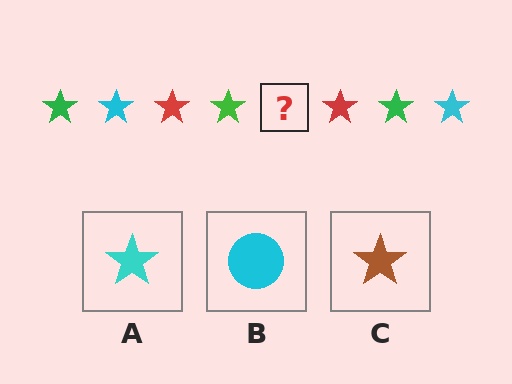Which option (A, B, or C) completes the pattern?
A.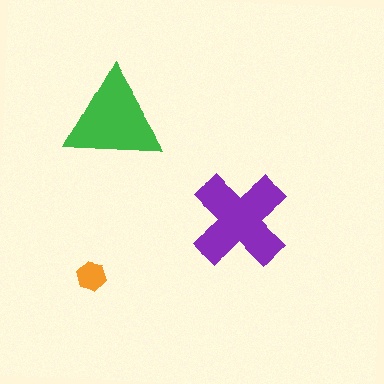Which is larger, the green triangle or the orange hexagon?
The green triangle.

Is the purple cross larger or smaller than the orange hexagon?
Larger.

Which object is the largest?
The purple cross.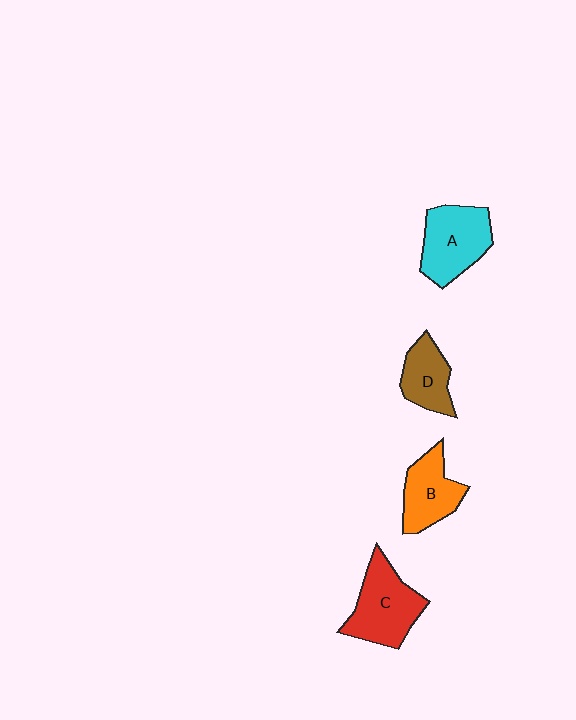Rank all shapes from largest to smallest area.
From largest to smallest: C (red), A (cyan), B (orange), D (brown).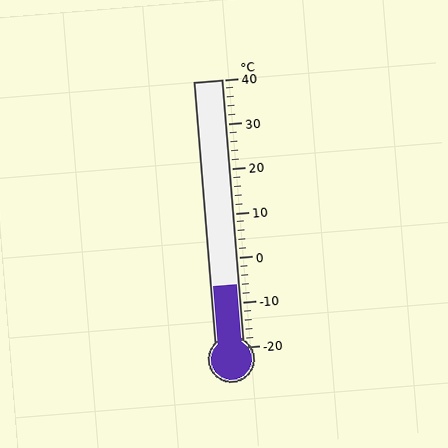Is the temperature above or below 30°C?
The temperature is below 30°C.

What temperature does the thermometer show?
The thermometer shows approximately -6°C.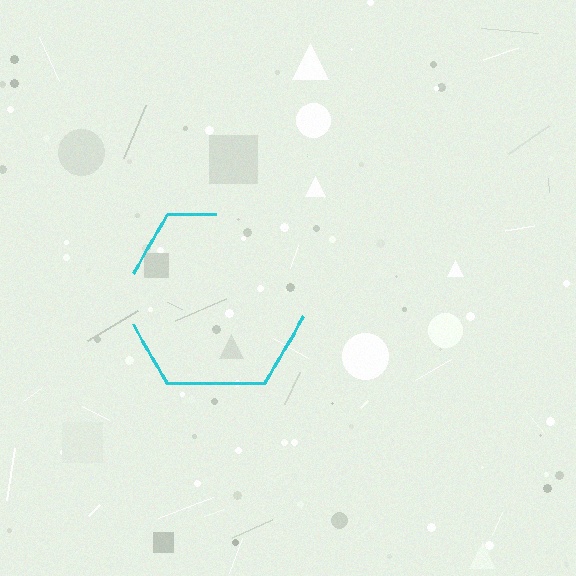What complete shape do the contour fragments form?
The contour fragments form a hexagon.